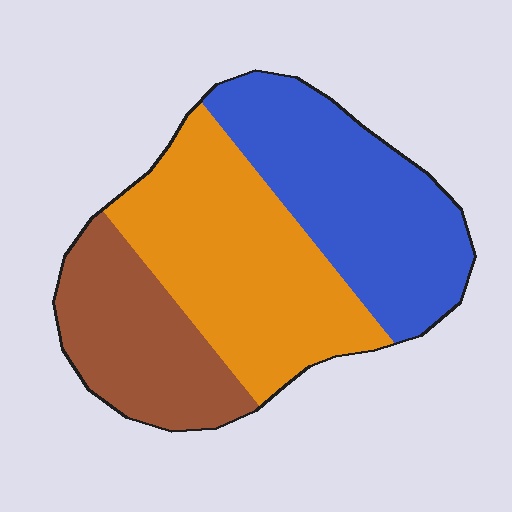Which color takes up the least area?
Brown, at roughly 25%.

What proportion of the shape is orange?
Orange covers 40% of the shape.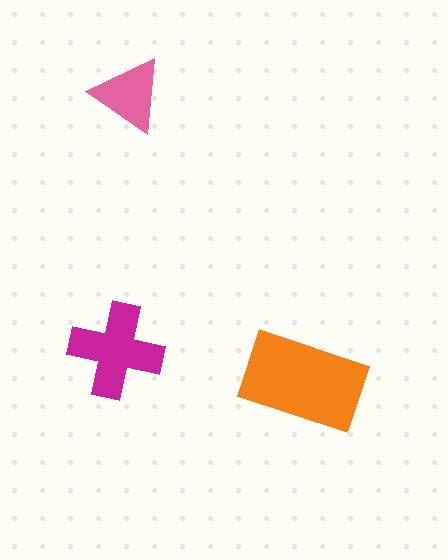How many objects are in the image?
There are 3 objects in the image.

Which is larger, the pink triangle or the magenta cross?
The magenta cross.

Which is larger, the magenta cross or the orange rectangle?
The orange rectangle.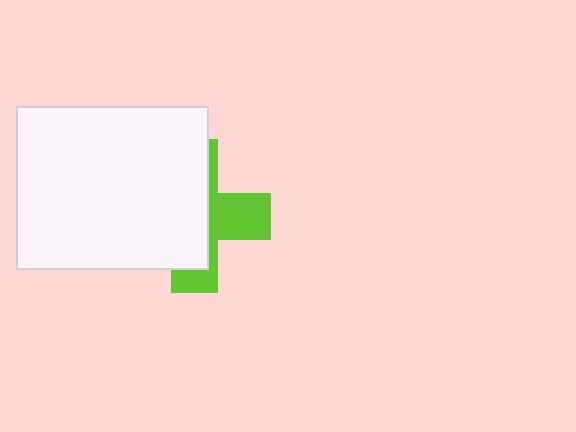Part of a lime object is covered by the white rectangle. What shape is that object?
It is a cross.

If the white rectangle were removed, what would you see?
You would see the complete lime cross.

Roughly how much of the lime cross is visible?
A small part of it is visible (roughly 38%).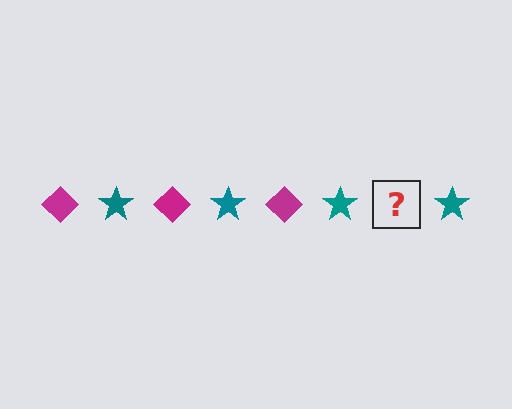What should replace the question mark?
The question mark should be replaced with a magenta diamond.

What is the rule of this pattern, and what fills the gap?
The rule is that the pattern alternates between magenta diamond and teal star. The gap should be filled with a magenta diamond.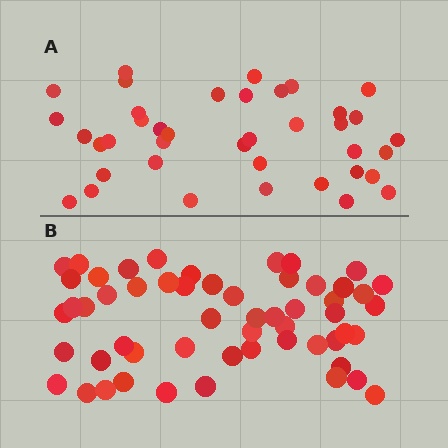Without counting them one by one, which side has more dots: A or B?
Region B (the bottom region) has more dots.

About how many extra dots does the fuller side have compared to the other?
Region B has approximately 15 more dots than region A.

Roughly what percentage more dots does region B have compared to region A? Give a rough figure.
About 40% more.